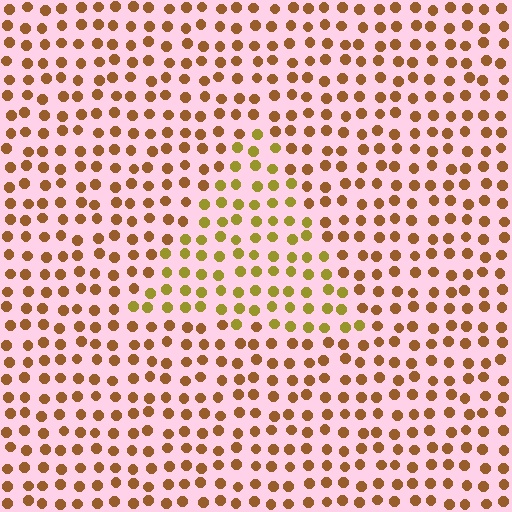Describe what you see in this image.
The image is filled with small brown elements in a uniform arrangement. A triangle-shaped region is visible where the elements are tinted to a slightly different hue, forming a subtle color boundary.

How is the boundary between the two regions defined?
The boundary is defined purely by a slight shift in hue (about 31 degrees). Spacing, size, and orientation are identical on both sides.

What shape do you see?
I see a triangle.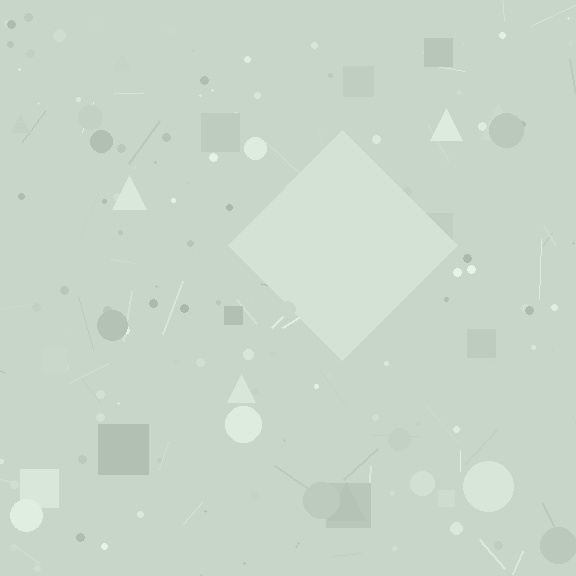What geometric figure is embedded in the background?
A diamond is embedded in the background.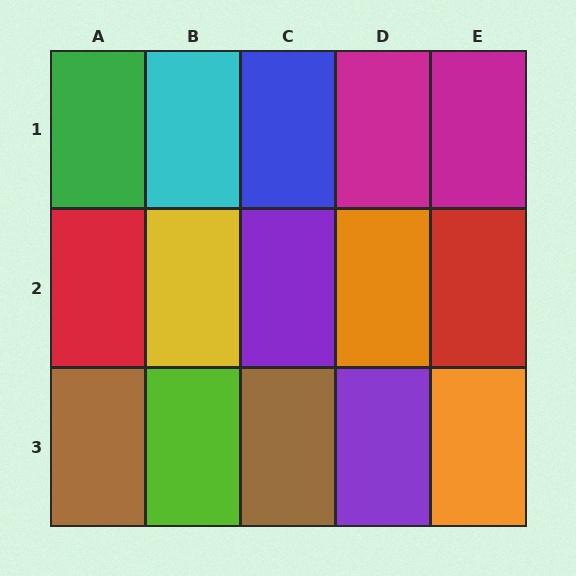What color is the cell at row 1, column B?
Cyan.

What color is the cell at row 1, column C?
Blue.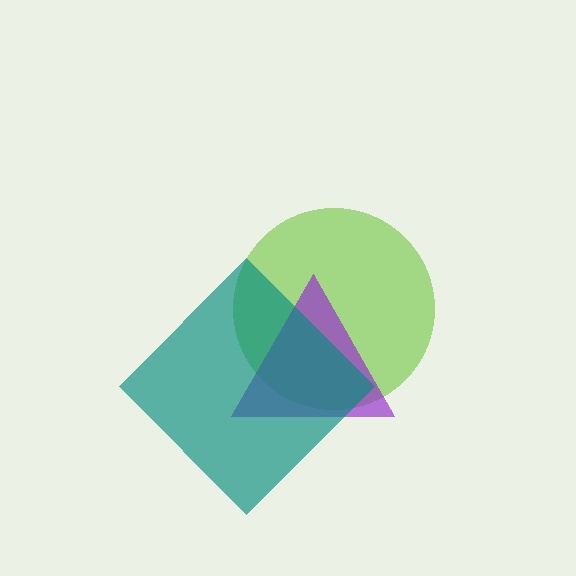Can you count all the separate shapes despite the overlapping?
Yes, there are 3 separate shapes.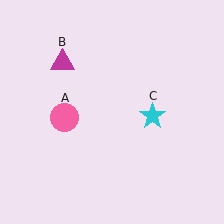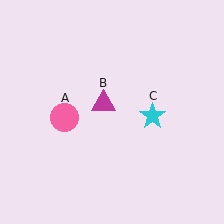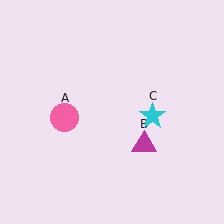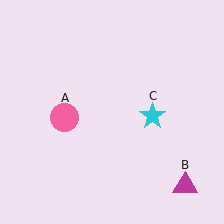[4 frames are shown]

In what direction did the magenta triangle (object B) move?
The magenta triangle (object B) moved down and to the right.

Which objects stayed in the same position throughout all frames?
Pink circle (object A) and cyan star (object C) remained stationary.